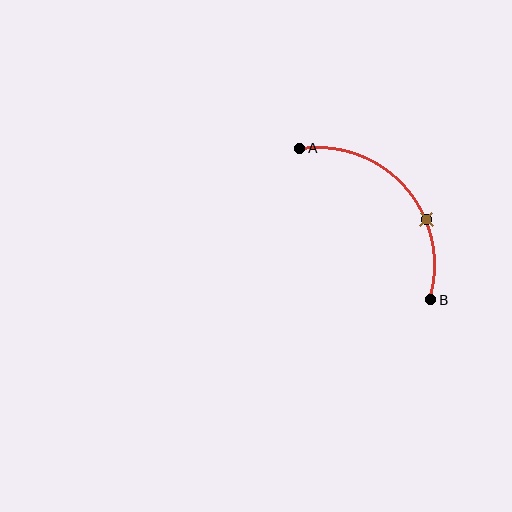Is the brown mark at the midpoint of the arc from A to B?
No. The brown mark lies on the arc but is closer to endpoint B. The arc midpoint would be at the point on the curve equidistant along the arc from both A and B.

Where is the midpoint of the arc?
The arc midpoint is the point on the curve farthest from the straight line joining A and B. It sits above and to the right of that line.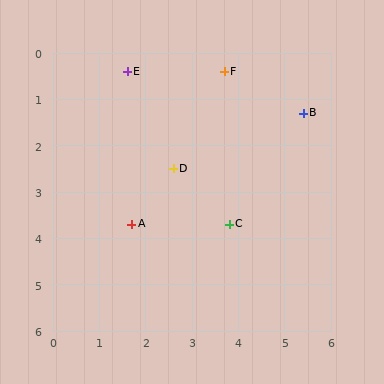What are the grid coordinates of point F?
Point F is at approximately (3.7, 0.4).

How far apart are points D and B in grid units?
Points D and B are about 3.0 grid units apart.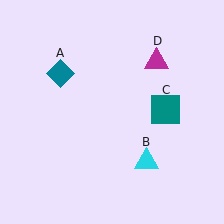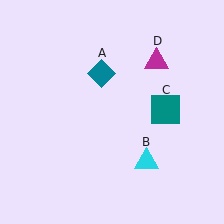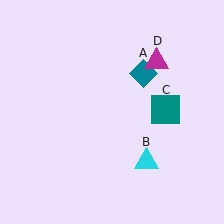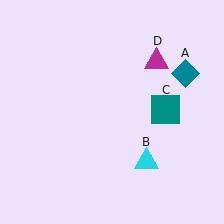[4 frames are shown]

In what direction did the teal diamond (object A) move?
The teal diamond (object A) moved right.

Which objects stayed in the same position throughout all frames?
Cyan triangle (object B) and teal square (object C) and magenta triangle (object D) remained stationary.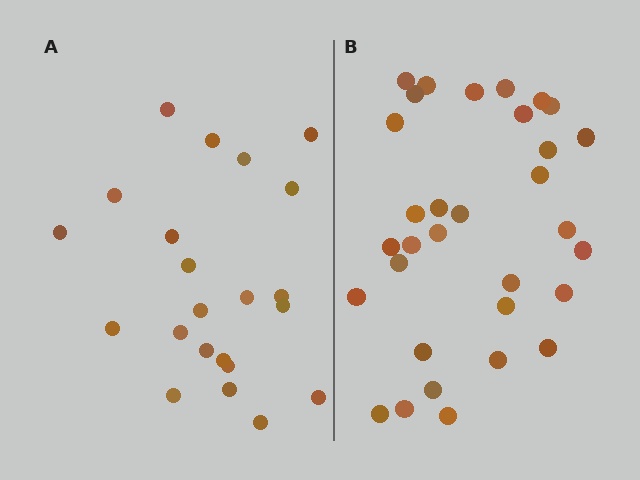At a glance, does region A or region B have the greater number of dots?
Region B (the right region) has more dots.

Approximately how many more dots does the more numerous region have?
Region B has roughly 10 or so more dots than region A.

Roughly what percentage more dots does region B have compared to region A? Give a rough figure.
About 45% more.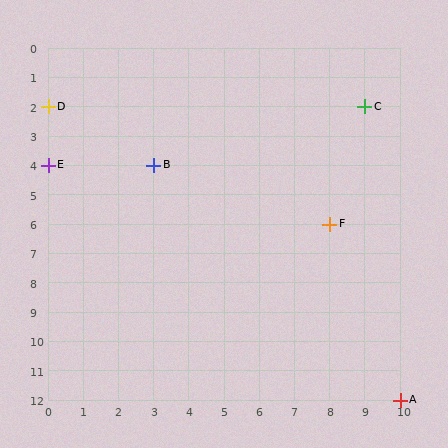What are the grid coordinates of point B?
Point B is at grid coordinates (3, 4).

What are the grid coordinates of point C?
Point C is at grid coordinates (9, 2).